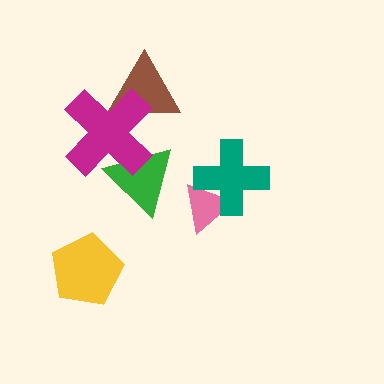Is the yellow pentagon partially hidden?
No, no other shape covers it.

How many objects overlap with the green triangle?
1 object overlaps with the green triangle.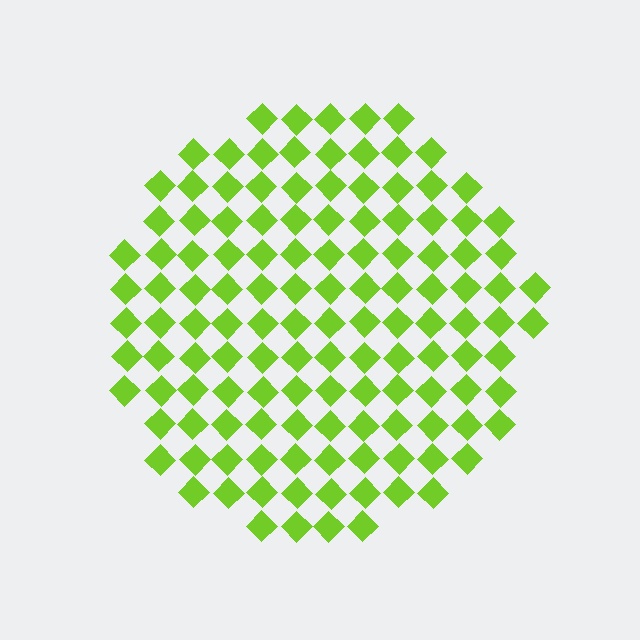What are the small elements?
The small elements are diamonds.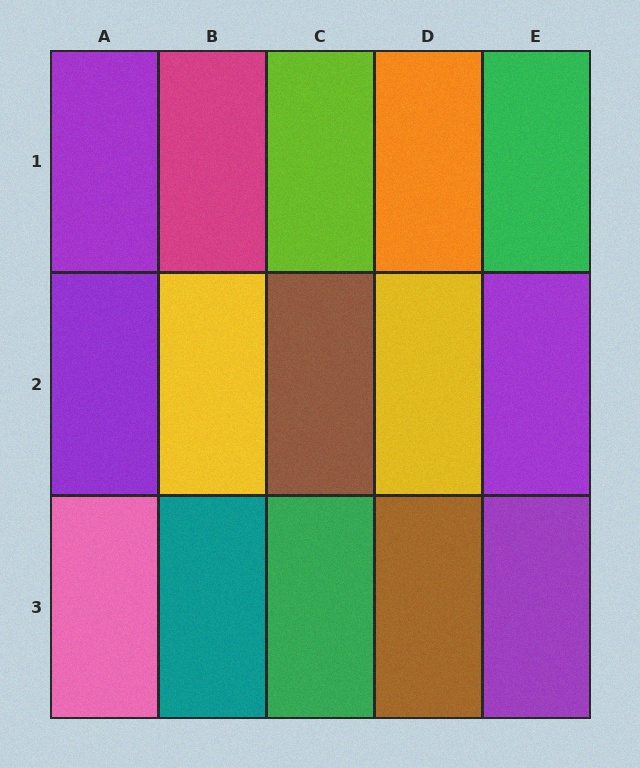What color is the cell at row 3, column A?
Pink.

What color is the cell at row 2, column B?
Yellow.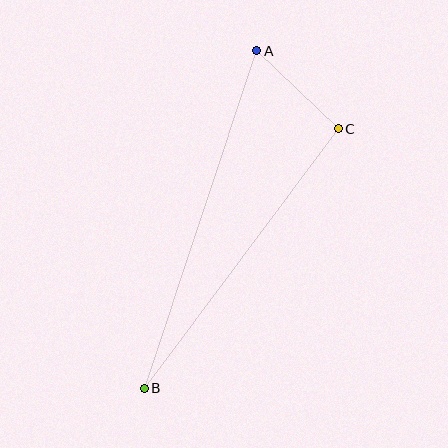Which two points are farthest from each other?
Points A and B are farthest from each other.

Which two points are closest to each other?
Points A and C are closest to each other.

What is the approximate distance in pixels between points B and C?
The distance between B and C is approximately 324 pixels.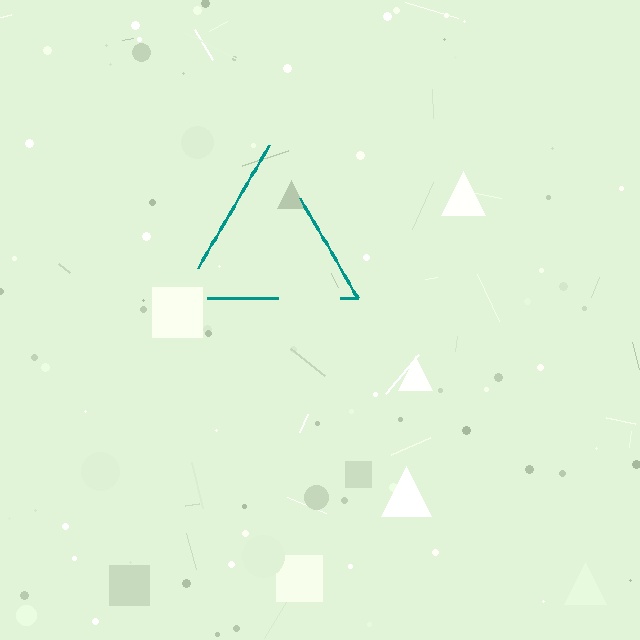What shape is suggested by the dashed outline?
The dashed outline suggests a triangle.